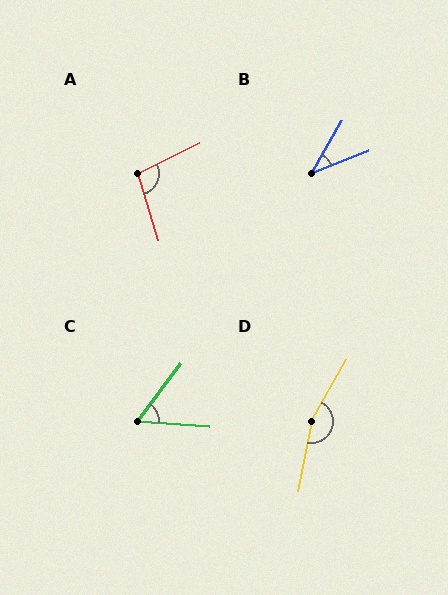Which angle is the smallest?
B, at approximately 38 degrees.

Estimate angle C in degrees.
Approximately 58 degrees.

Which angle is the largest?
D, at approximately 161 degrees.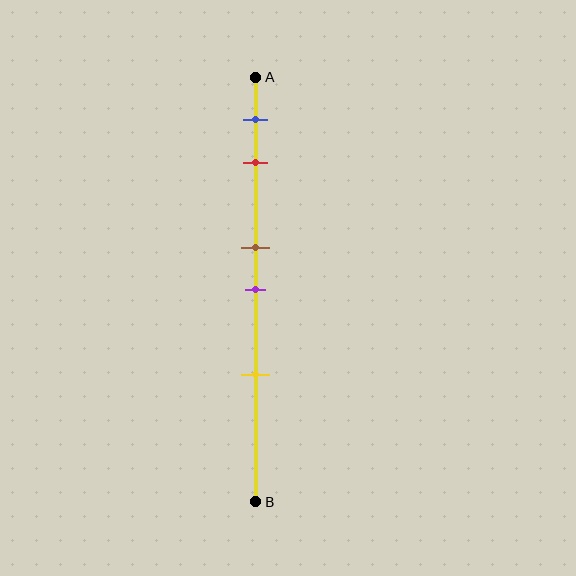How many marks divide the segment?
There are 5 marks dividing the segment.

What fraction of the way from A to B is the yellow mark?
The yellow mark is approximately 70% (0.7) of the way from A to B.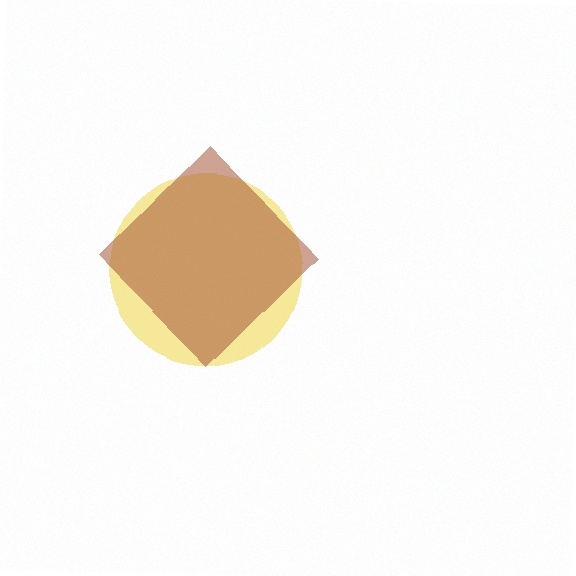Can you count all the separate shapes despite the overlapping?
Yes, there are 2 separate shapes.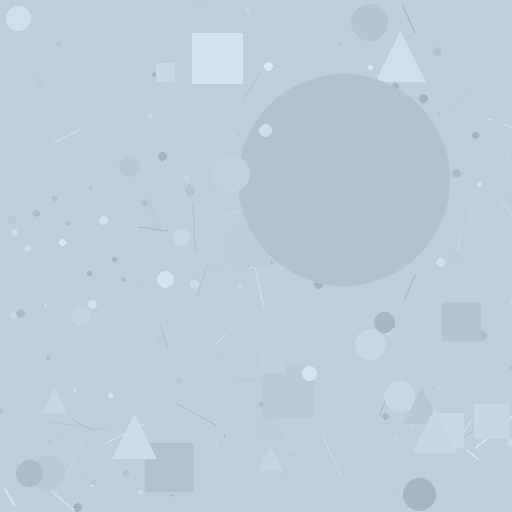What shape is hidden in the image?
A circle is hidden in the image.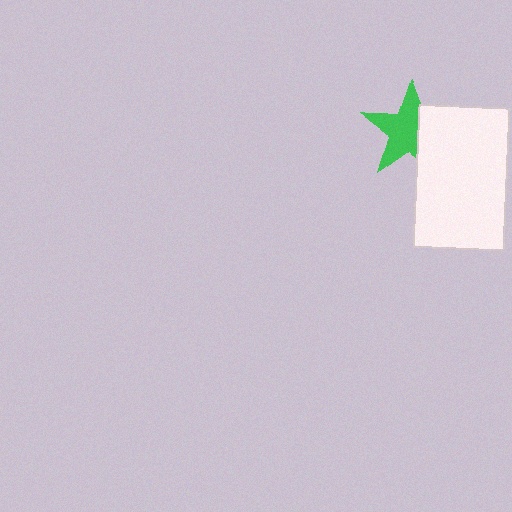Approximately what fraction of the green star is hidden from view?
Roughly 36% of the green star is hidden behind the white rectangle.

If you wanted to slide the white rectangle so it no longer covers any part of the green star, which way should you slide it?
Slide it right — that is the most direct way to separate the two shapes.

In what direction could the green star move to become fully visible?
The green star could move left. That would shift it out from behind the white rectangle entirely.